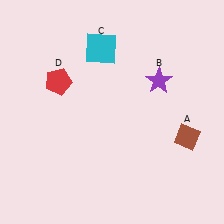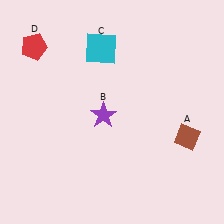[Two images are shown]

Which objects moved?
The objects that moved are: the purple star (B), the red pentagon (D).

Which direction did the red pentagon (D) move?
The red pentagon (D) moved up.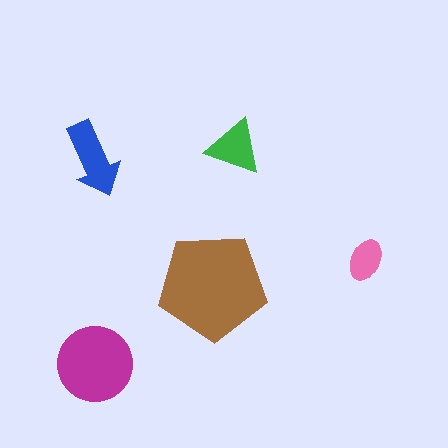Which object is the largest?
The brown pentagon.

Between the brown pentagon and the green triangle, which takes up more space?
The brown pentagon.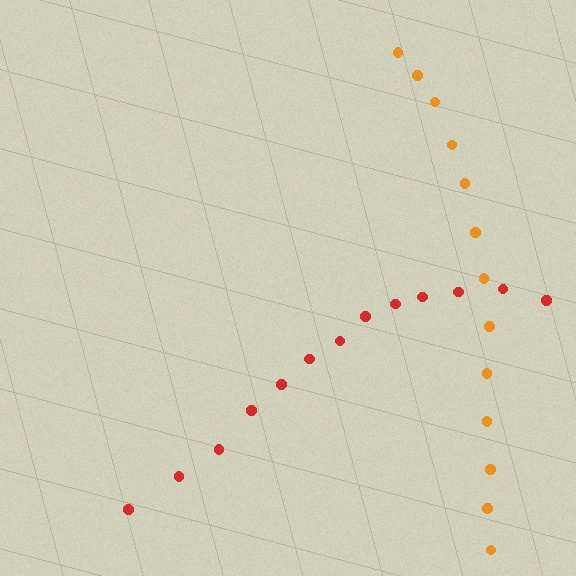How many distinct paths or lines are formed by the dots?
There are 2 distinct paths.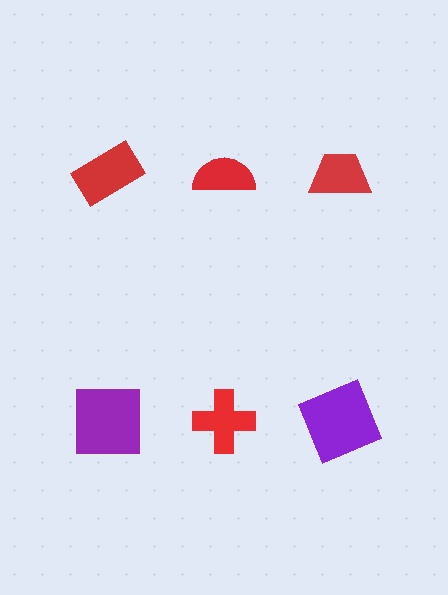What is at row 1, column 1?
A red rectangle.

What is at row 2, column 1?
A purple square.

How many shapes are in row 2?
3 shapes.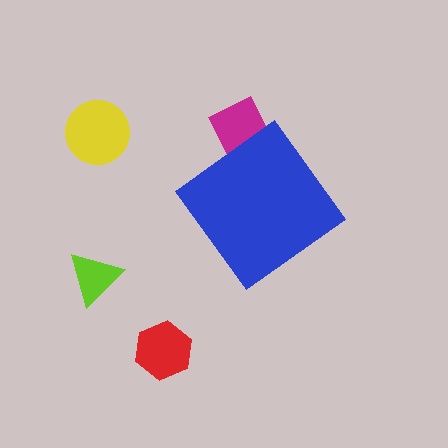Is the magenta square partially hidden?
Yes, the magenta square is partially hidden behind the blue diamond.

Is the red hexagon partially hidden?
No, the red hexagon is fully visible.